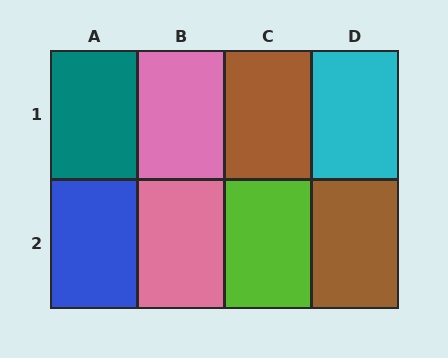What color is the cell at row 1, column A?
Teal.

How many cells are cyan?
1 cell is cyan.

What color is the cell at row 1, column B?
Pink.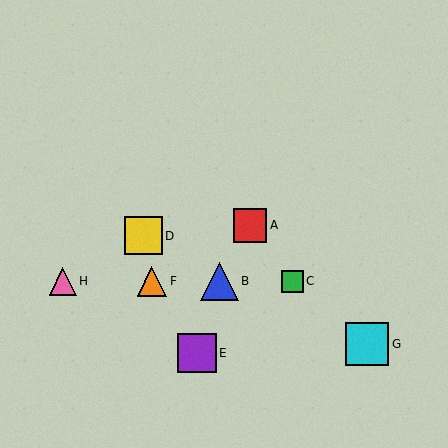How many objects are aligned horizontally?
4 objects (B, C, F, H) are aligned horizontally.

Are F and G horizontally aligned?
No, F is at y≈281 and G is at y≈344.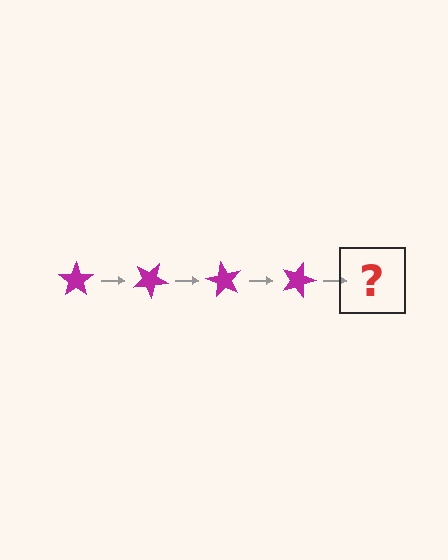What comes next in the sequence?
The next element should be a magenta star rotated 120 degrees.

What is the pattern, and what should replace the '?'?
The pattern is that the star rotates 30 degrees each step. The '?' should be a magenta star rotated 120 degrees.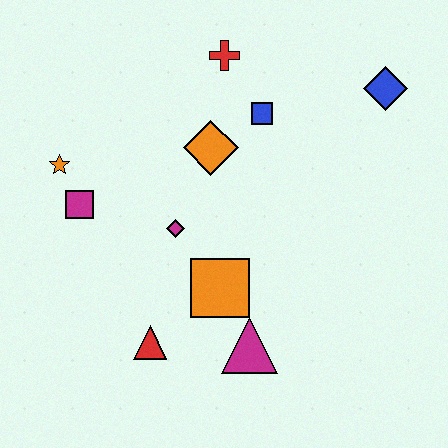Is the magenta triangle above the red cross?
No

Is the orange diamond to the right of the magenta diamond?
Yes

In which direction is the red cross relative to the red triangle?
The red cross is above the red triangle.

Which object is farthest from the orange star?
The blue diamond is farthest from the orange star.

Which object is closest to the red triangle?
The orange square is closest to the red triangle.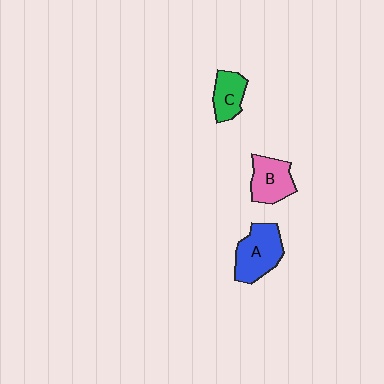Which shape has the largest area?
Shape A (blue).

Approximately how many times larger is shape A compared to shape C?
Approximately 1.6 times.